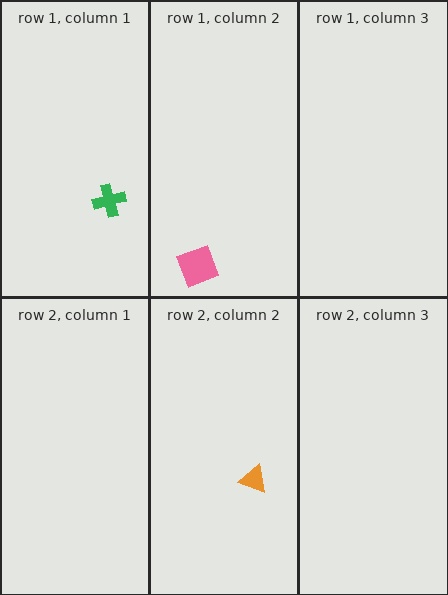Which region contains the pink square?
The row 1, column 2 region.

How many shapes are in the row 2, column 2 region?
1.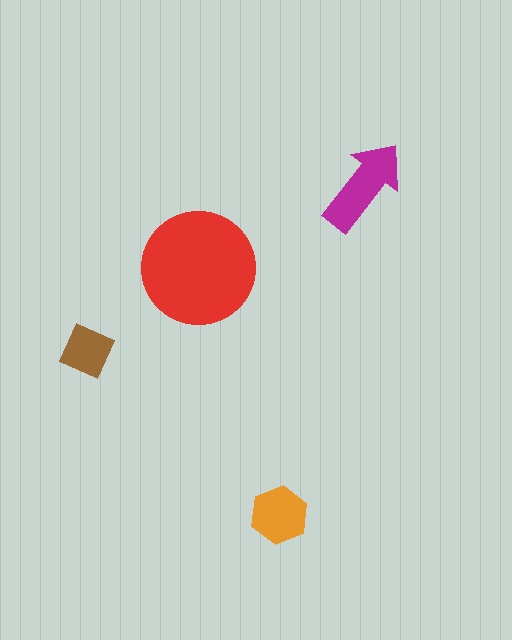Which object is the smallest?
The brown diamond.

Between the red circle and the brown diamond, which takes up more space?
The red circle.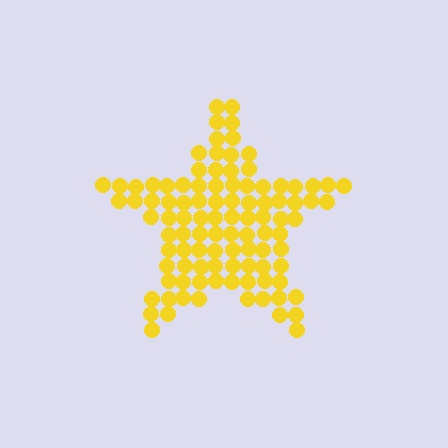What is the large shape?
The large shape is a star.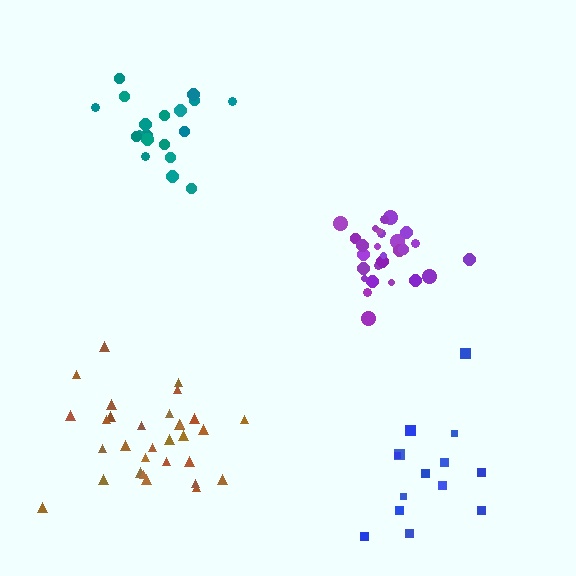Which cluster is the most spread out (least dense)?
Blue.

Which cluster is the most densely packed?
Purple.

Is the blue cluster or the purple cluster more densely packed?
Purple.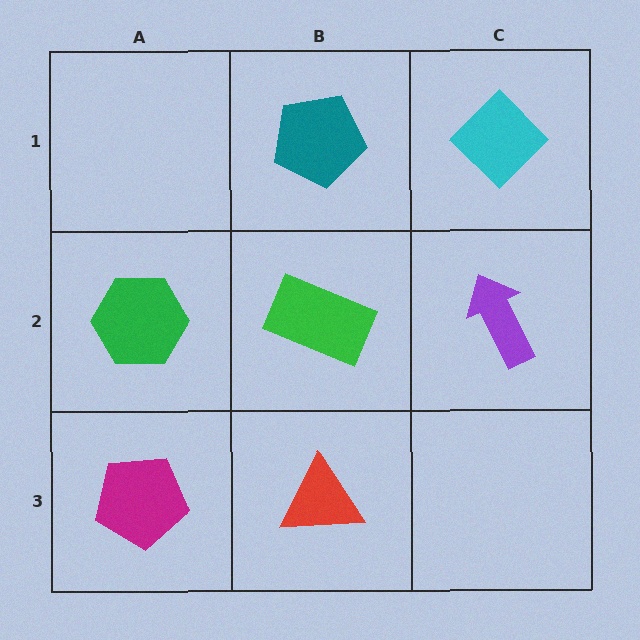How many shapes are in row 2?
3 shapes.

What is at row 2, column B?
A green rectangle.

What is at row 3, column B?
A red triangle.